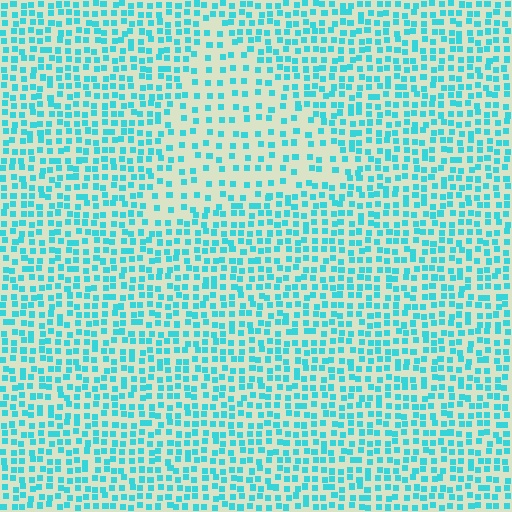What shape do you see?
I see a triangle.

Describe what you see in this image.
The image contains small cyan elements arranged at two different densities. A triangle-shaped region is visible where the elements are less densely packed than the surrounding area.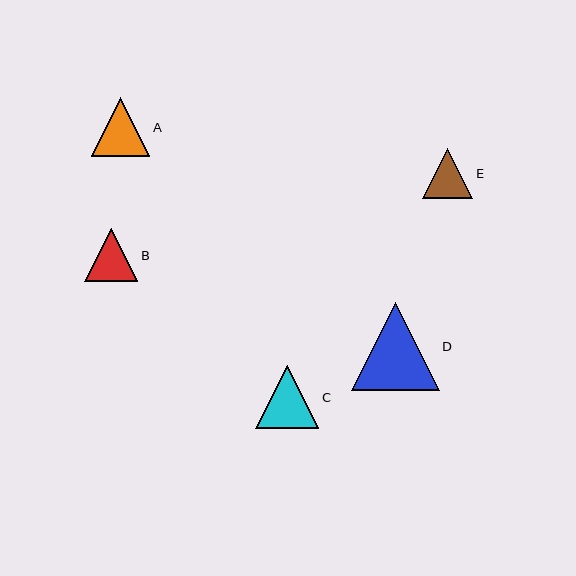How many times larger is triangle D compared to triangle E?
Triangle D is approximately 1.7 times the size of triangle E.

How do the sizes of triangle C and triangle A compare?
Triangle C and triangle A are approximately the same size.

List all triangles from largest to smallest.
From largest to smallest: D, C, A, B, E.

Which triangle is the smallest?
Triangle E is the smallest with a size of approximately 50 pixels.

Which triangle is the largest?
Triangle D is the largest with a size of approximately 88 pixels.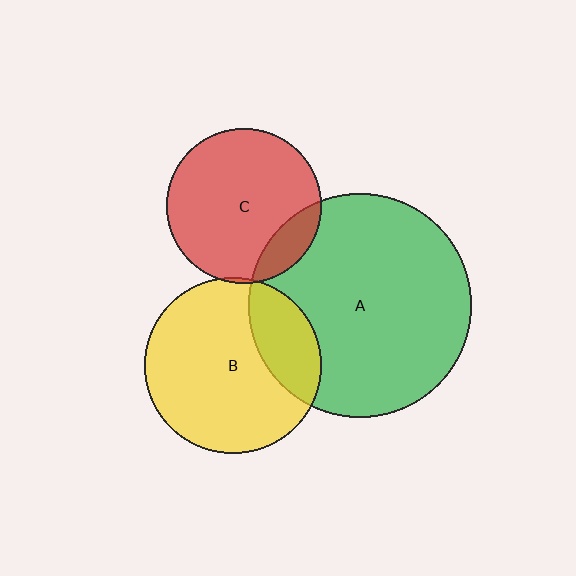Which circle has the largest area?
Circle A (green).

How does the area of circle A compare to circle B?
Approximately 1.6 times.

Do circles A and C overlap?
Yes.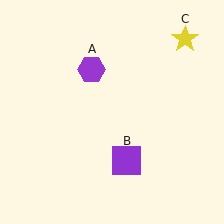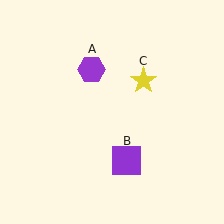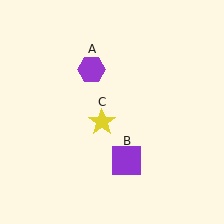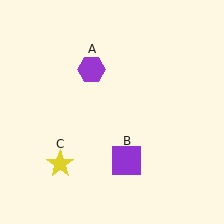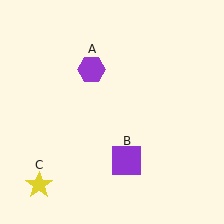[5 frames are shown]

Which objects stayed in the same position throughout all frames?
Purple hexagon (object A) and purple square (object B) remained stationary.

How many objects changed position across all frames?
1 object changed position: yellow star (object C).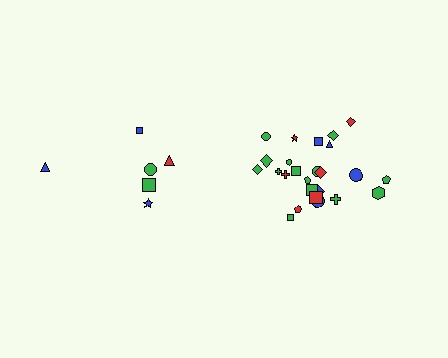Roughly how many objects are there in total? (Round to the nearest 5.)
Roughly 30 objects in total.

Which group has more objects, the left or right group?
The right group.